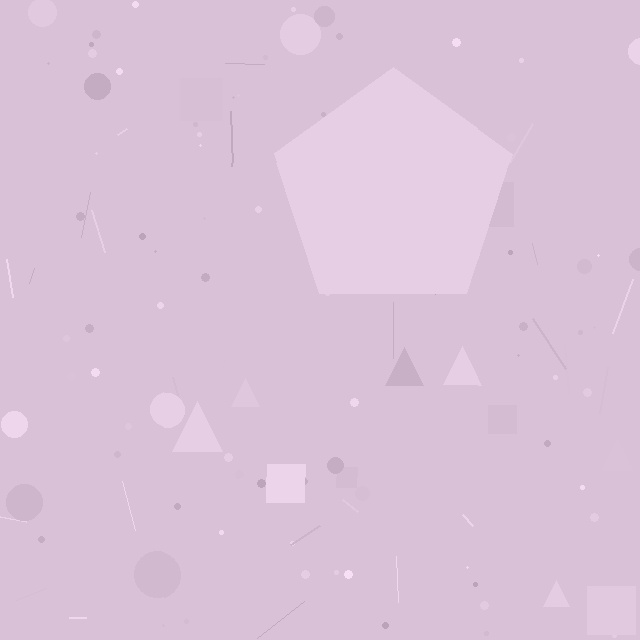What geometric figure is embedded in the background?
A pentagon is embedded in the background.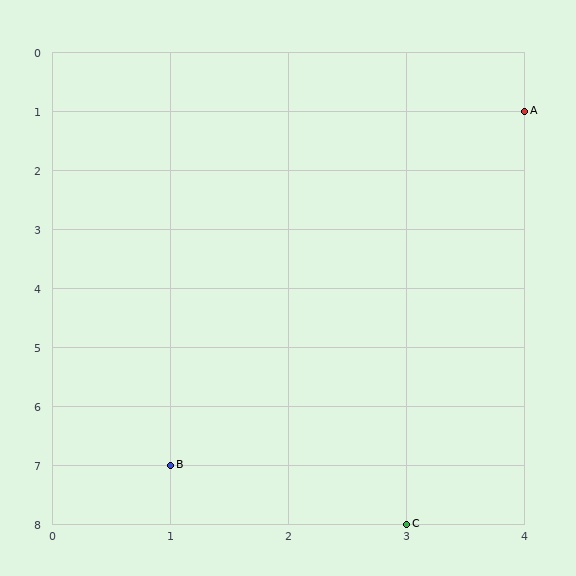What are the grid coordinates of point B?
Point B is at grid coordinates (1, 7).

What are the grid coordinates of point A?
Point A is at grid coordinates (4, 1).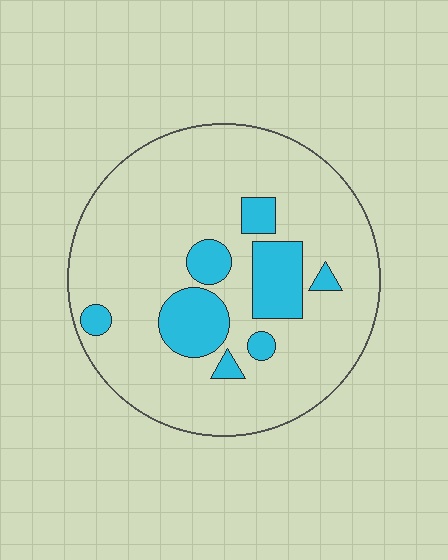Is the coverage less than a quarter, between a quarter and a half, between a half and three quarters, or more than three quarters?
Less than a quarter.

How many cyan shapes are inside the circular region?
8.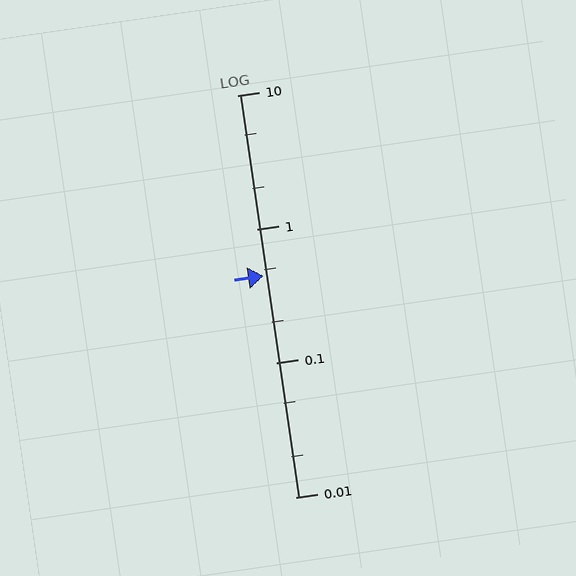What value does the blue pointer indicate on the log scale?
The pointer indicates approximately 0.45.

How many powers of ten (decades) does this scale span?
The scale spans 3 decades, from 0.01 to 10.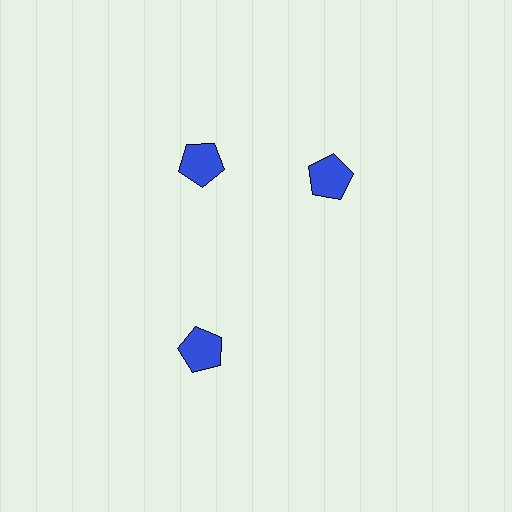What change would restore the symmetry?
The symmetry would be restored by rotating it back into even spacing with its neighbors so that all 3 pentagons sit at equal angles and equal distance from the center.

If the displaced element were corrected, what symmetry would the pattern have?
It would have 3-fold rotational symmetry — the pattern would map onto itself every 120 degrees.